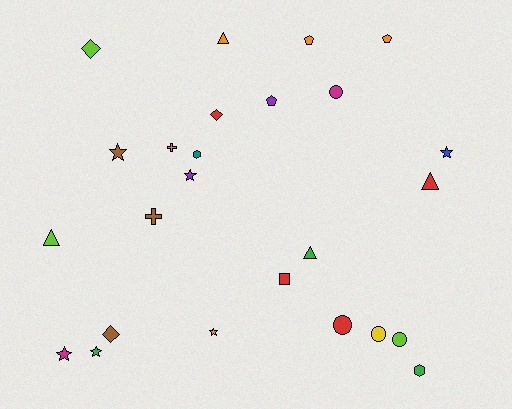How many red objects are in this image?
There are 4 red objects.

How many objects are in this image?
There are 25 objects.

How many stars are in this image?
There are 6 stars.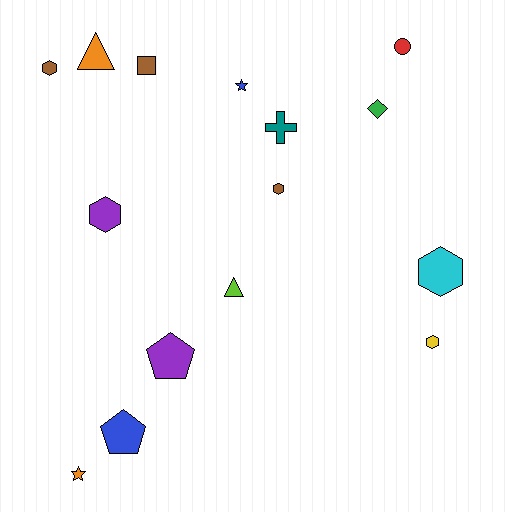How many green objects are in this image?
There is 1 green object.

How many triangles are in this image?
There are 2 triangles.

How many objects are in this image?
There are 15 objects.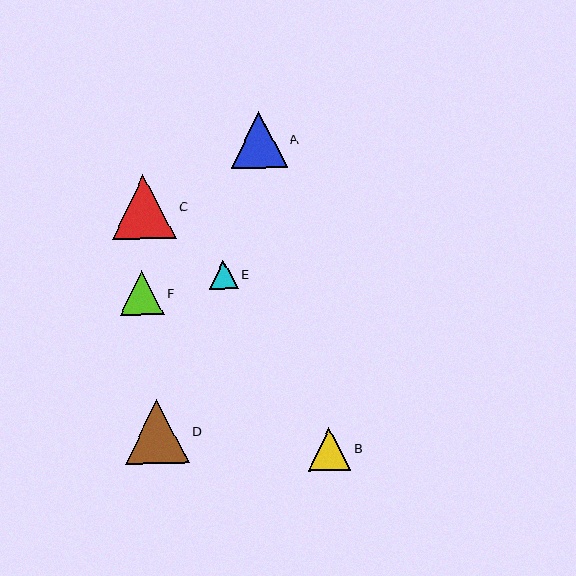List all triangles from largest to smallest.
From largest to smallest: C, D, A, F, B, E.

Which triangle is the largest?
Triangle C is the largest with a size of approximately 65 pixels.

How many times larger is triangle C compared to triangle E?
Triangle C is approximately 2.2 times the size of triangle E.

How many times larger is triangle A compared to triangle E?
Triangle A is approximately 1.9 times the size of triangle E.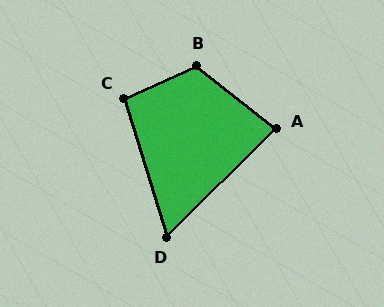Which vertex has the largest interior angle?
B, at approximately 118 degrees.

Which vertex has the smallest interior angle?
D, at approximately 62 degrees.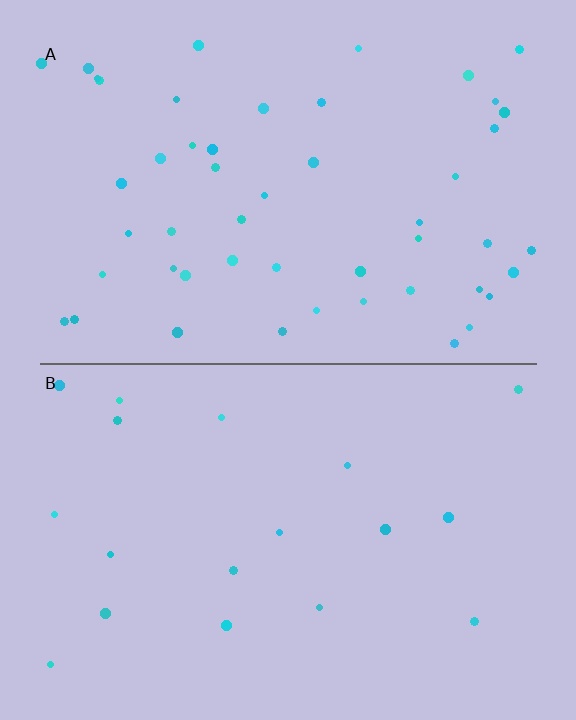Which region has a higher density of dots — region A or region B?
A (the top).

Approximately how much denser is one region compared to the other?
Approximately 2.7× — region A over region B.